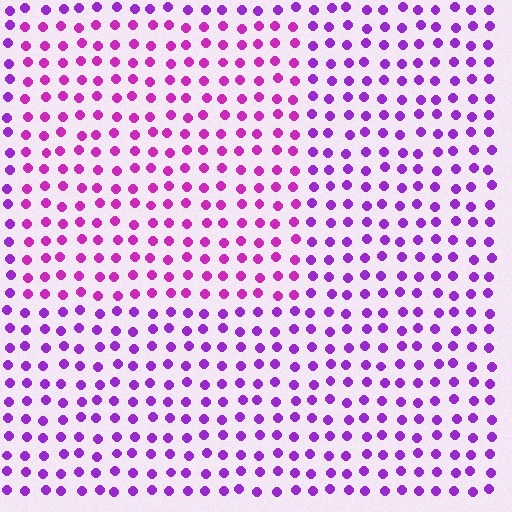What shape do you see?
I see a rectangle.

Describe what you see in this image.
The image is filled with small purple elements in a uniform arrangement. A rectangle-shaped region is visible where the elements are tinted to a slightly different hue, forming a subtle color boundary.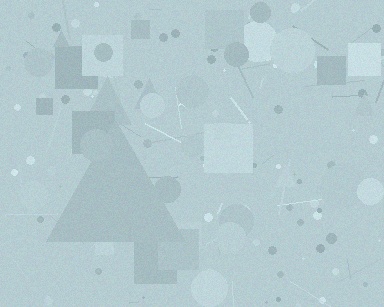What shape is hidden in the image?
A triangle is hidden in the image.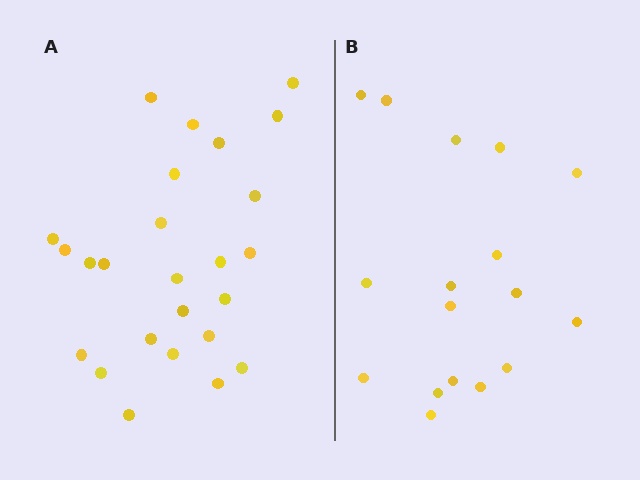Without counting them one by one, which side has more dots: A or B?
Region A (the left region) has more dots.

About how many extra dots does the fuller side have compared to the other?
Region A has roughly 8 or so more dots than region B.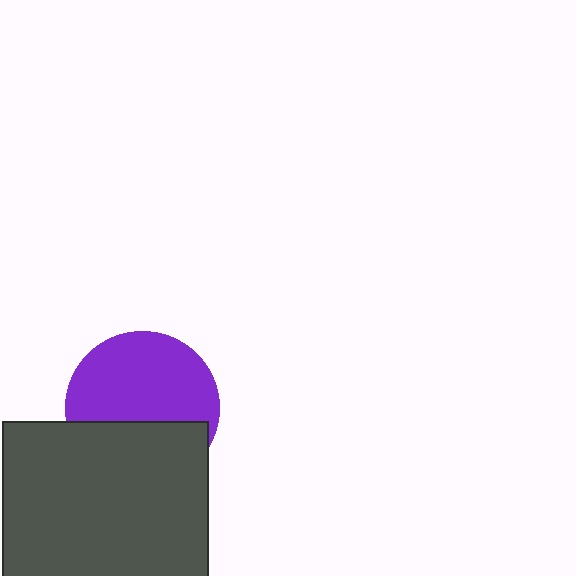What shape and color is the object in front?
The object in front is a dark gray square.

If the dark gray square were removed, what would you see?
You would see the complete purple circle.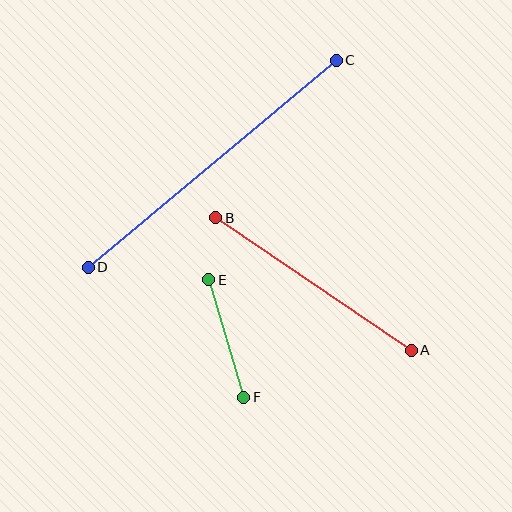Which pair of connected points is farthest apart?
Points C and D are farthest apart.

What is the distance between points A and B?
The distance is approximately 236 pixels.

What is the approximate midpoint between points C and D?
The midpoint is at approximately (212, 164) pixels.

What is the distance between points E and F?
The distance is approximately 123 pixels.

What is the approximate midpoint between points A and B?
The midpoint is at approximately (314, 284) pixels.